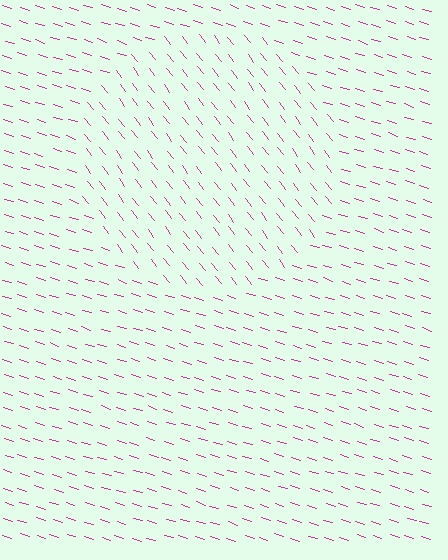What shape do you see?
I see a circle.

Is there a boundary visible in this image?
Yes, there is a texture boundary formed by a change in line orientation.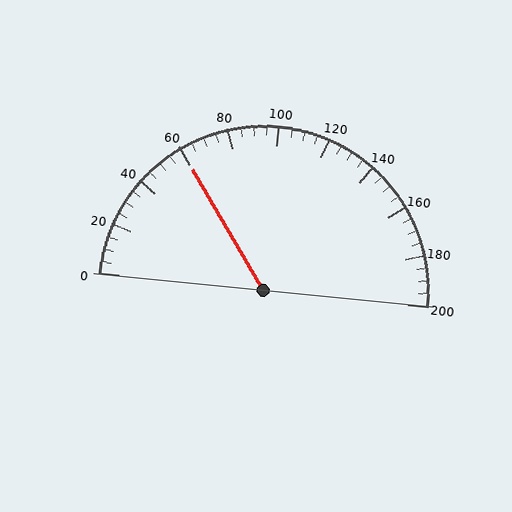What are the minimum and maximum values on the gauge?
The gauge ranges from 0 to 200.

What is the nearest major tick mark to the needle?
The nearest major tick mark is 60.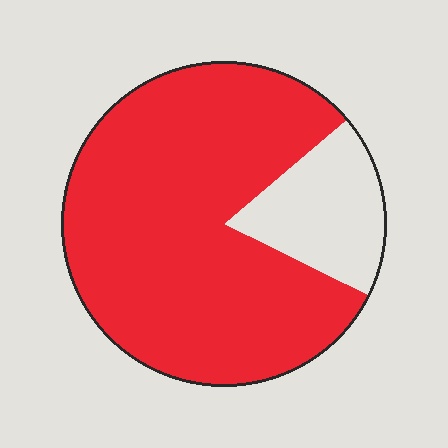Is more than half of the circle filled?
Yes.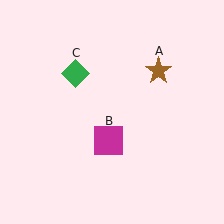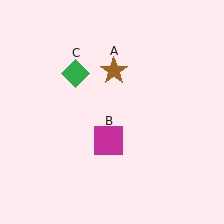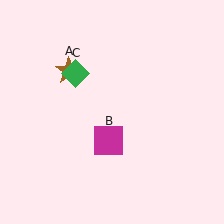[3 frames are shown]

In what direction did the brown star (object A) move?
The brown star (object A) moved left.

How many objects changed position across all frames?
1 object changed position: brown star (object A).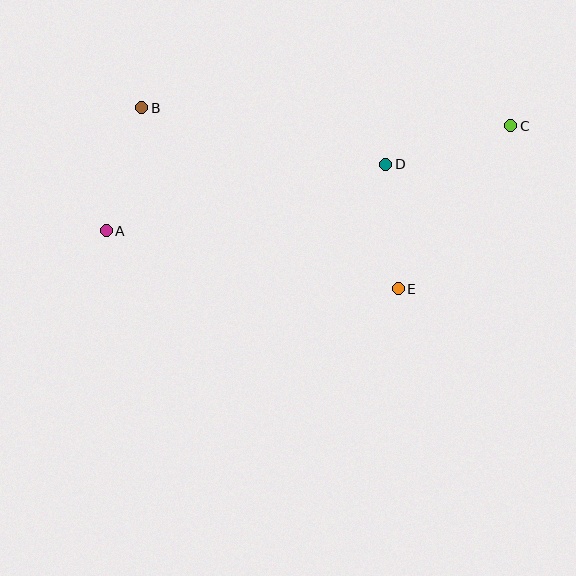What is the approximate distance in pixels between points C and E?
The distance between C and E is approximately 198 pixels.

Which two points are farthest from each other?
Points A and C are farthest from each other.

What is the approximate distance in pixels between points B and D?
The distance between B and D is approximately 251 pixels.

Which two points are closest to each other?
Points D and E are closest to each other.